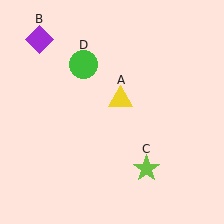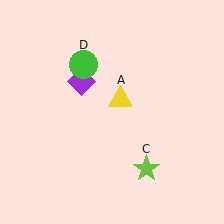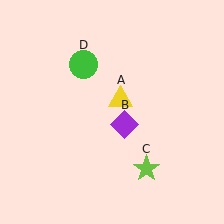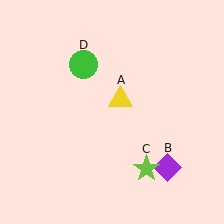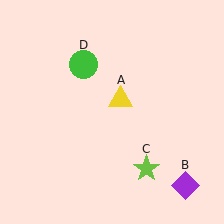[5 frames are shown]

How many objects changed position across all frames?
1 object changed position: purple diamond (object B).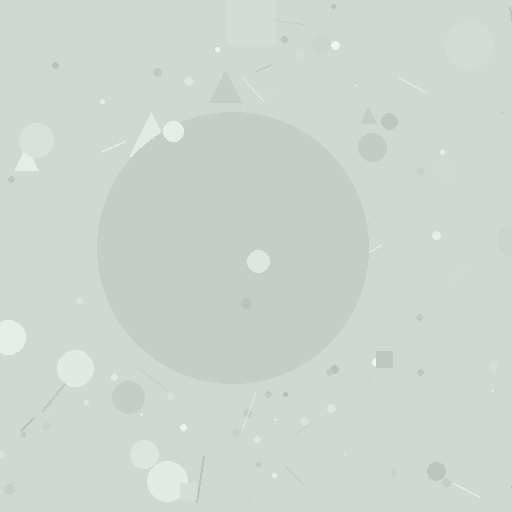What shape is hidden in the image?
A circle is hidden in the image.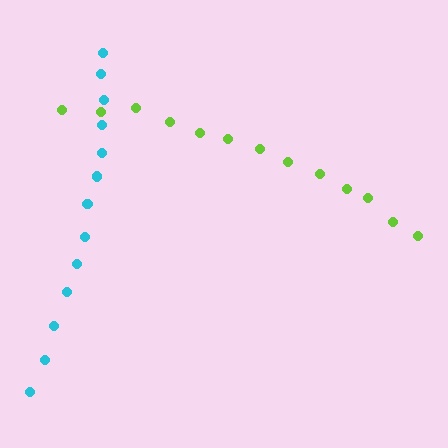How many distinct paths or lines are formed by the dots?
There are 2 distinct paths.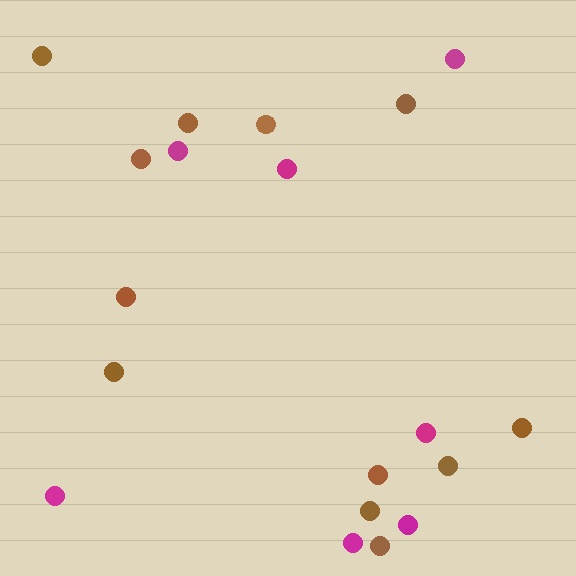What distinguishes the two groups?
There are 2 groups: one group of magenta circles (7) and one group of brown circles (12).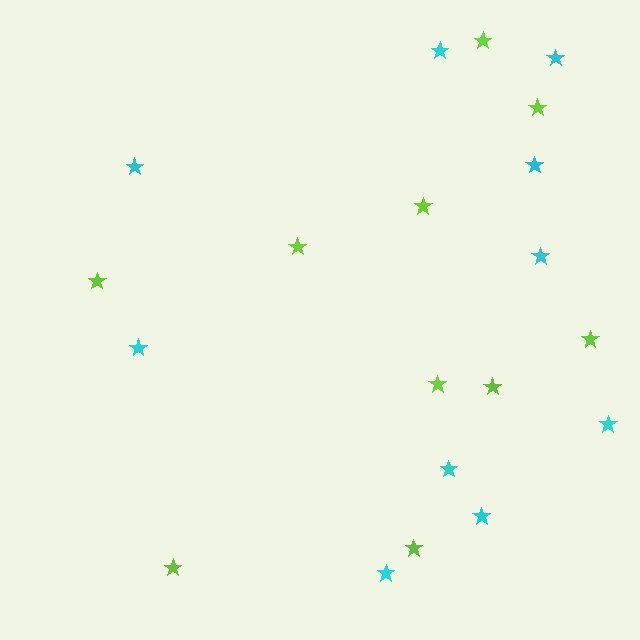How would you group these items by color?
There are 2 groups: one group of cyan stars (10) and one group of lime stars (10).